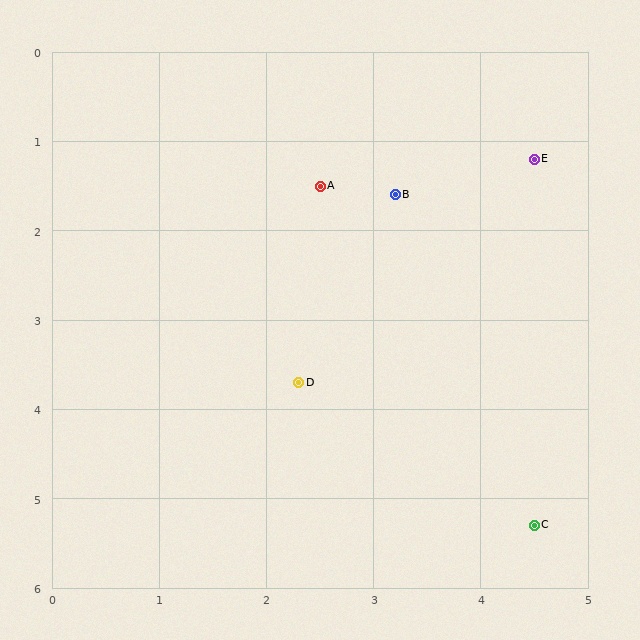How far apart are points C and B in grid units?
Points C and B are about 3.9 grid units apart.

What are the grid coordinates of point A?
Point A is at approximately (2.5, 1.5).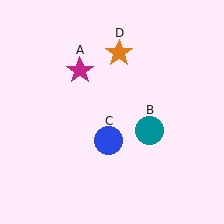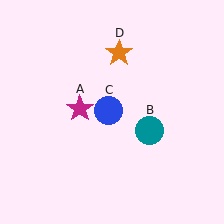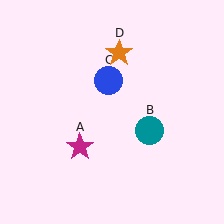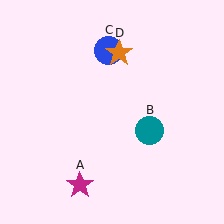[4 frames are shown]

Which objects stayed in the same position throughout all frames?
Teal circle (object B) and orange star (object D) remained stationary.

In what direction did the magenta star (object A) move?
The magenta star (object A) moved down.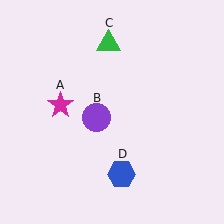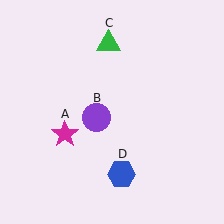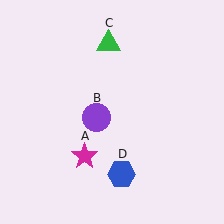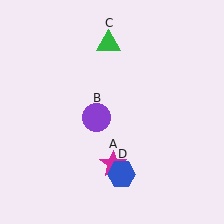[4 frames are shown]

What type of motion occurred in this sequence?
The magenta star (object A) rotated counterclockwise around the center of the scene.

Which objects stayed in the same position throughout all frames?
Purple circle (object B) and green triangle (object C) and blue hexagon (object D) remained stationary.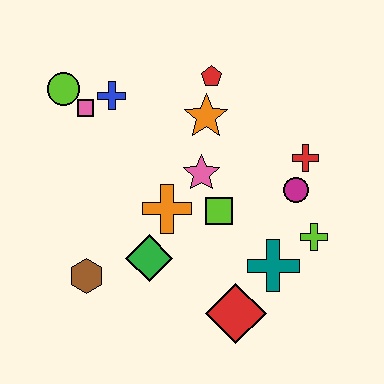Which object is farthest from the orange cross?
The lime circle is farthest from the orange cross.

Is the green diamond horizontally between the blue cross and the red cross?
Yes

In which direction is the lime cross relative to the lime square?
The lime cross is to the right of the lime square.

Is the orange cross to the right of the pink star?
No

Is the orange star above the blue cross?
No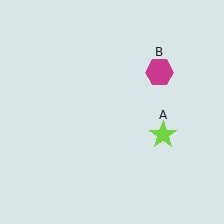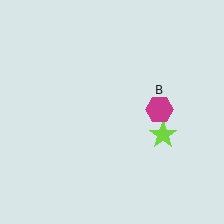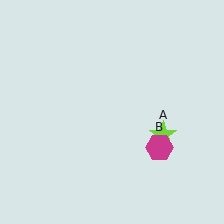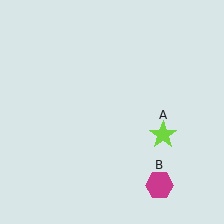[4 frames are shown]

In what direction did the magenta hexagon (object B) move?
The magenta hexagon (object B) moved down.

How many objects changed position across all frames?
1 object changed position: magenta hexagon (object B).